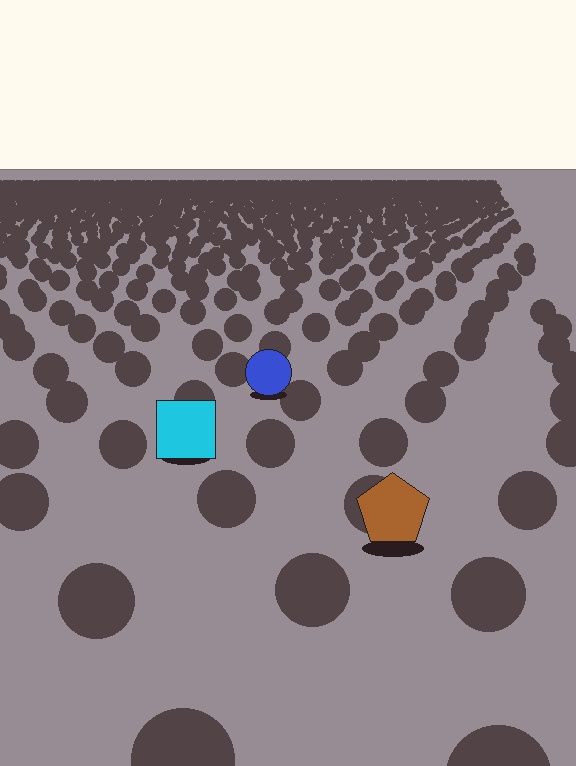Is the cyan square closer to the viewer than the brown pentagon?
No. The brown pentagon is closer — you can tell from the texture gradient: the ground texture is coarser near it.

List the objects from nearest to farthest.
From nearest to farthest: the brown pentagon, the cyan square, the blue circle.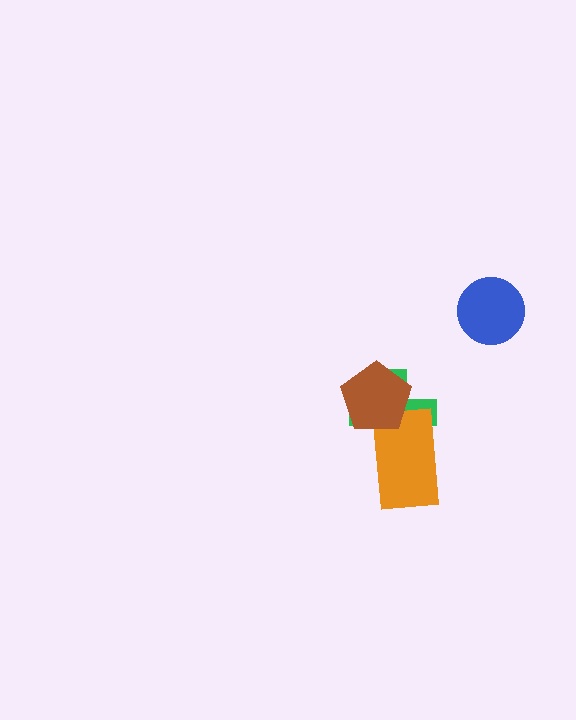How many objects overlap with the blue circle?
0 objects overlap with the blue circle.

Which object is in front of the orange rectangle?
The brown pentagon is in front of the orange rectangle.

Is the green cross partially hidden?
Yes, it is partially covered by another shape.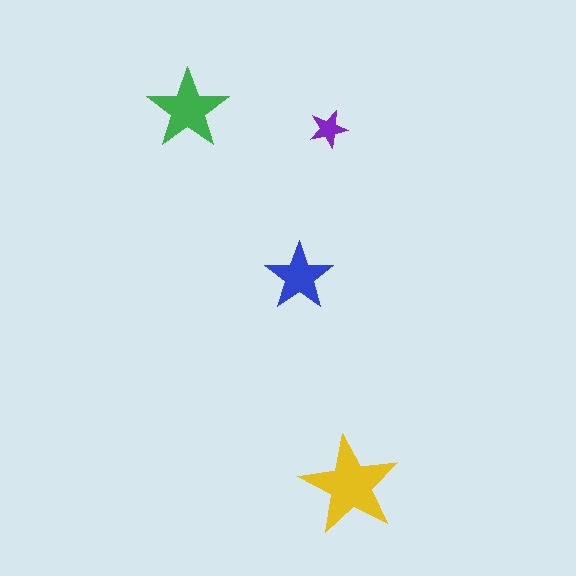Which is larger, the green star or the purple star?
The green one.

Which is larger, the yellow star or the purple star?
The yellow one.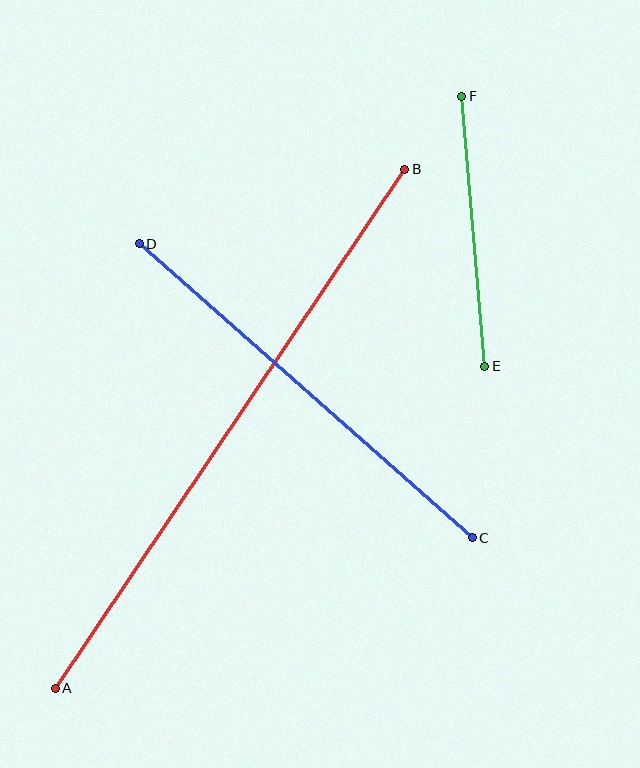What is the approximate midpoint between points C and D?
The midpoint is at approximately (306, 391) pixels.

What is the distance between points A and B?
The distance is approximately 626 pixels.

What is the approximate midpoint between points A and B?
The midpoint is at approximately (230, 429) pixels.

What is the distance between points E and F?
The distance is approximately 271 pixels.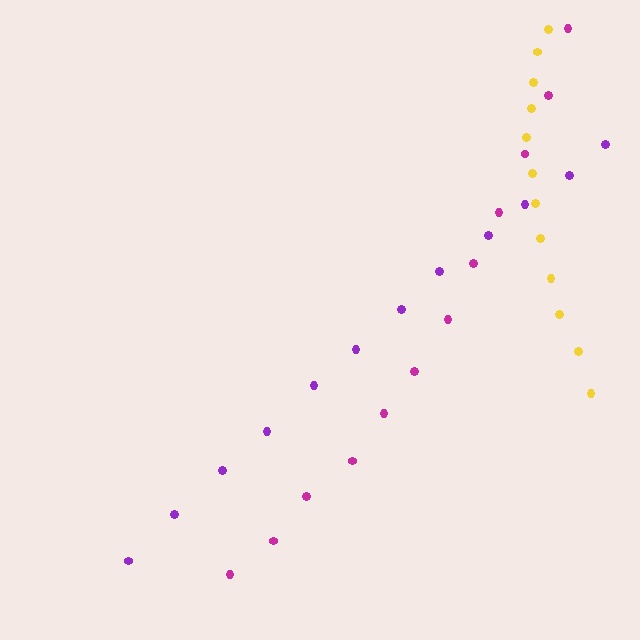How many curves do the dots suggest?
There are 3 distinct paths.